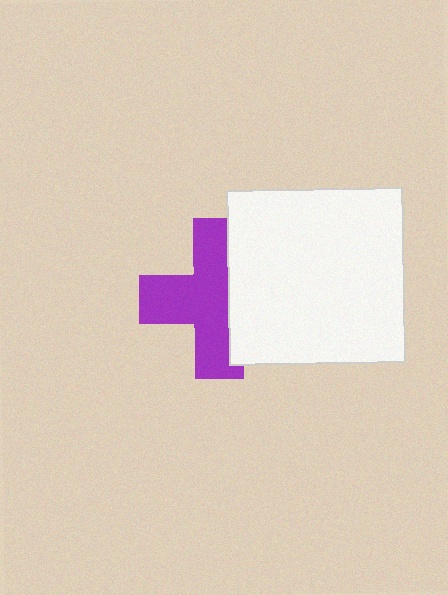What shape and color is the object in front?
The object in front is a white square.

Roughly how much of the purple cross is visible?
About half of it is visible (roughly 62%).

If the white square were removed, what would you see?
You would see the complete purple cross.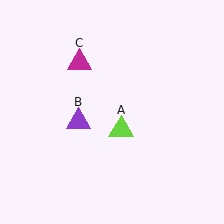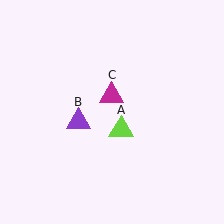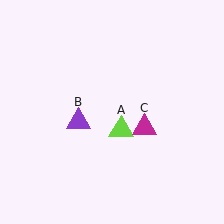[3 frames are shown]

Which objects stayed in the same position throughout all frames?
Lime triangle (object A) and purple triangle (object B) remained stationary.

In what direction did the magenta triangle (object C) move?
The magenta triangle (object C) moved down and to the right.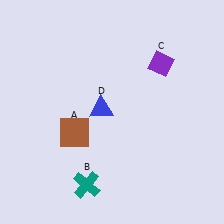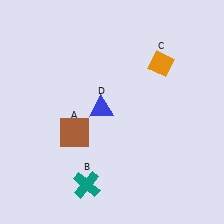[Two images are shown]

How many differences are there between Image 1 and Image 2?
There is 1 difference between the two images.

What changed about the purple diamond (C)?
In Image 1, C is purple. In Image 2, it changed to orange.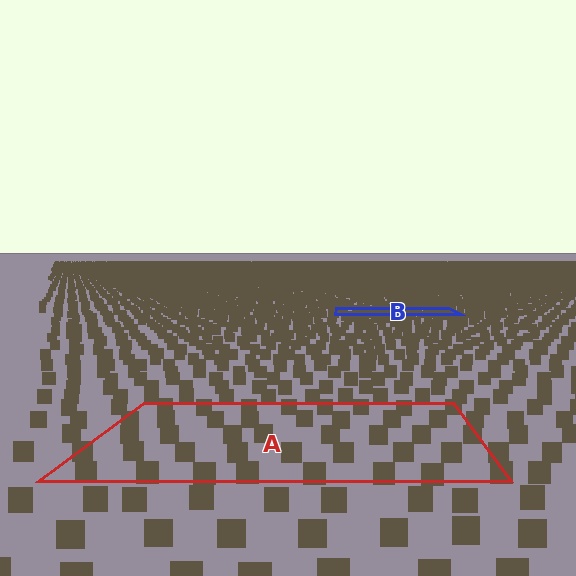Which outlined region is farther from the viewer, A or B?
Region B is farther from the viewer — the texture elements inside it appear smaller and more densely packed.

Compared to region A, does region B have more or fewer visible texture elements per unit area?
Region B has more texture elements per unit area — they are packed more densely because it is farther away.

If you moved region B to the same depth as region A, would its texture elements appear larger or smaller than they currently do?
They would appear larger. At a closer depth, the same texture elements are projected at a bigger on-screen size.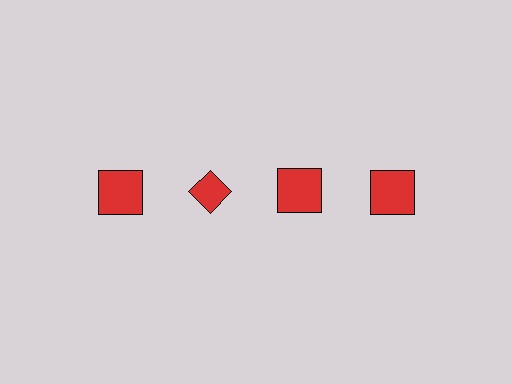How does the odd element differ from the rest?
It has a different shape: diamond instead of square.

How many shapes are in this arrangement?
There are 4 shapes arranged in a grid pattern.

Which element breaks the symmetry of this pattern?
The red diamond in the top row, second from left column breaks the symmetry. All other shapes are red squares.